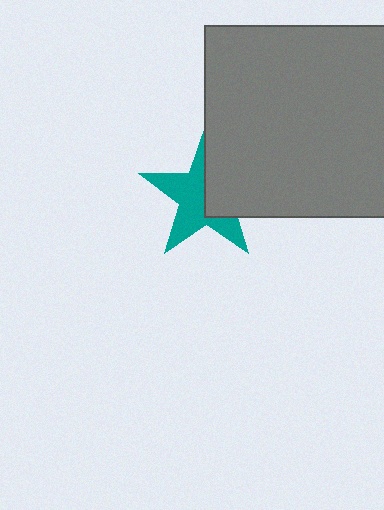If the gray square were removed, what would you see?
You would see the complete teal star.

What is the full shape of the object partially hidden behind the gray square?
The partially hidden object is a teal star.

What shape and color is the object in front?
The object in front is a gray square.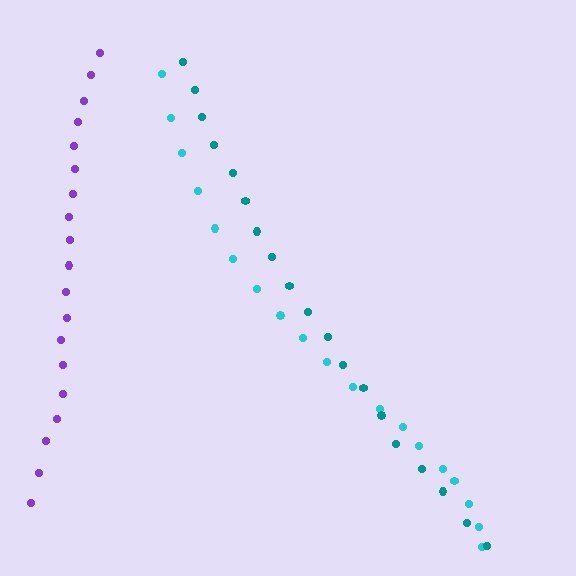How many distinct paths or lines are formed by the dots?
There are 3 distinct paths.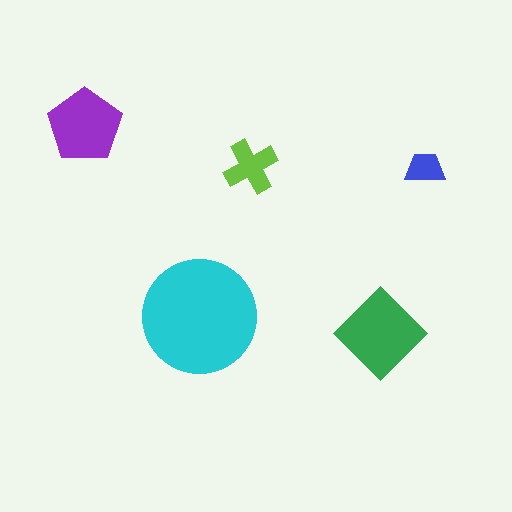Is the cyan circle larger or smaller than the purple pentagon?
Larger.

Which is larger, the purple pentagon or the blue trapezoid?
The purple pentagon.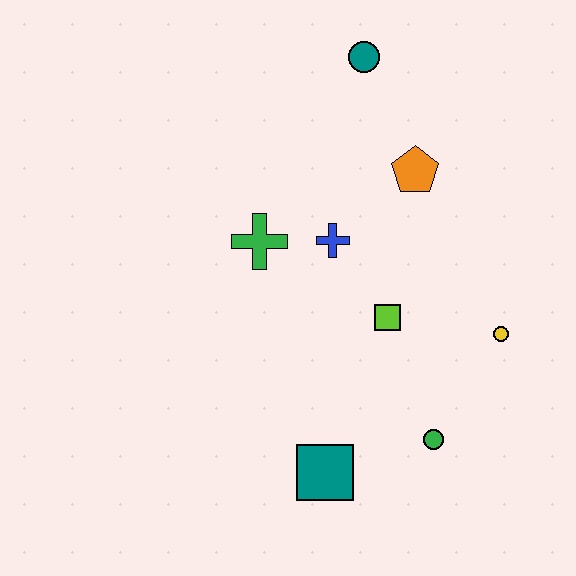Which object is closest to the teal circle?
The orange pentagon is closest to the teal circle.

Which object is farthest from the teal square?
The teal circle is farthest from the teal square.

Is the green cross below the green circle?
No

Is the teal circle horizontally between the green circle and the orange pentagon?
No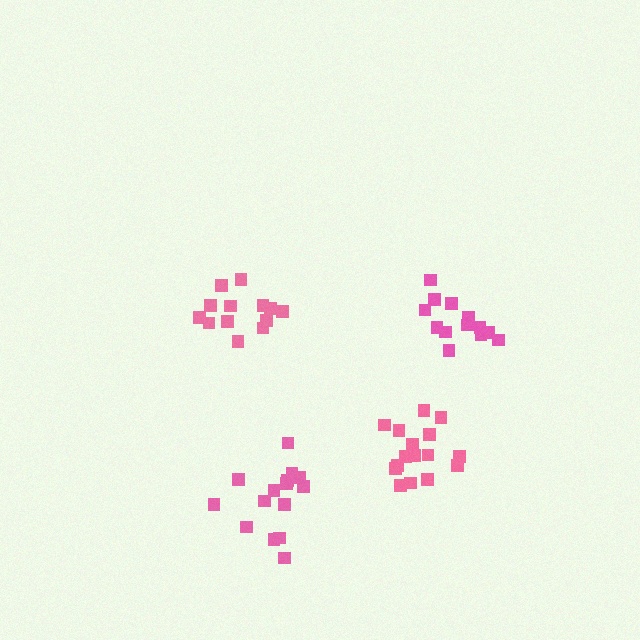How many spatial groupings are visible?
There are 4 spatial groupings.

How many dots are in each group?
Group 1: 13 dots, Group 2: 15 dots, Group 3: 16 dots, Group 4: 13 dots (57 total).